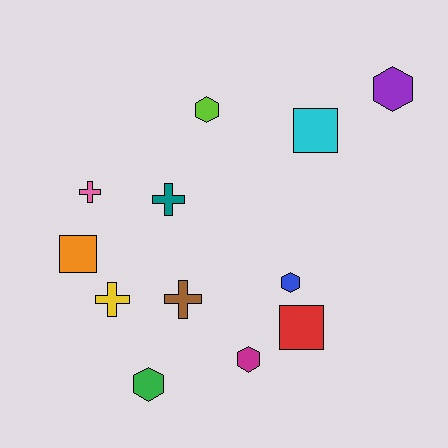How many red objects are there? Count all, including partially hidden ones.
There is 1 red object.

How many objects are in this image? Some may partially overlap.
There are 12 objects.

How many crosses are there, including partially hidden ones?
There are 4 crosses.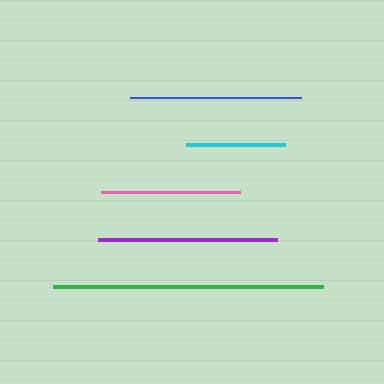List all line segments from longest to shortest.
From longest to shortest: green, purple, blue, pink, cyan.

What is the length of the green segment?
The green segment is approximately 270 pixels long.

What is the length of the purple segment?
The purple segment is approximately 179 pixels long.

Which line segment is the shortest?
The cyan line is the shortest at approximately 99 pixels.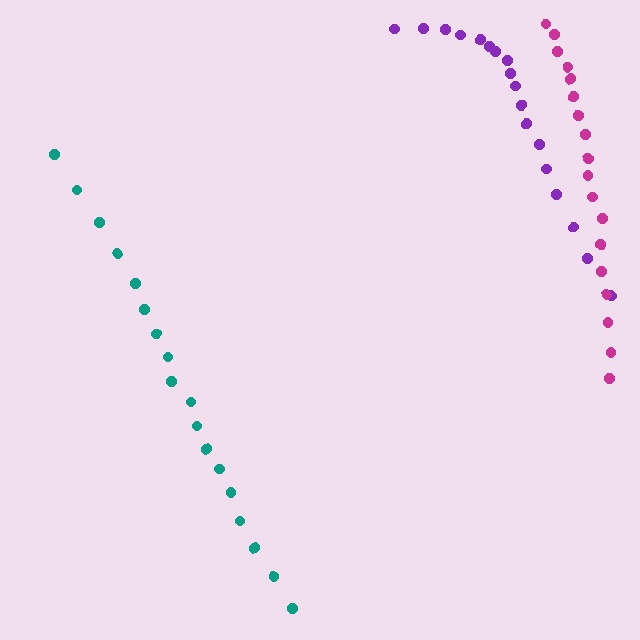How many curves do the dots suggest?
There are 3 distinct paths.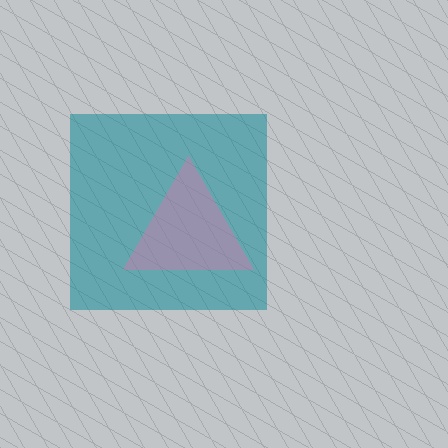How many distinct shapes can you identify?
There are 2 distinct shapes: a teal square, a pink triangle.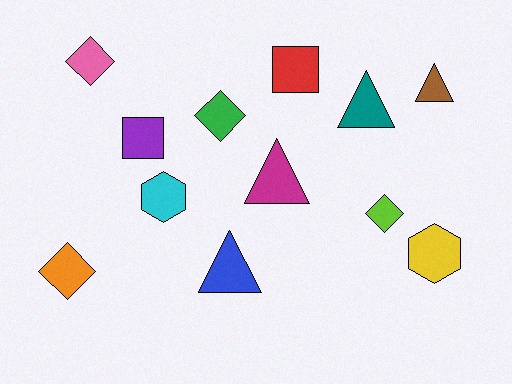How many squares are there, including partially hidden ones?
There are 2 squares.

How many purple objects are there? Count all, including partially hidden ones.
There is 1 purple object.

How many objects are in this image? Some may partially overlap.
There are 12 objects.